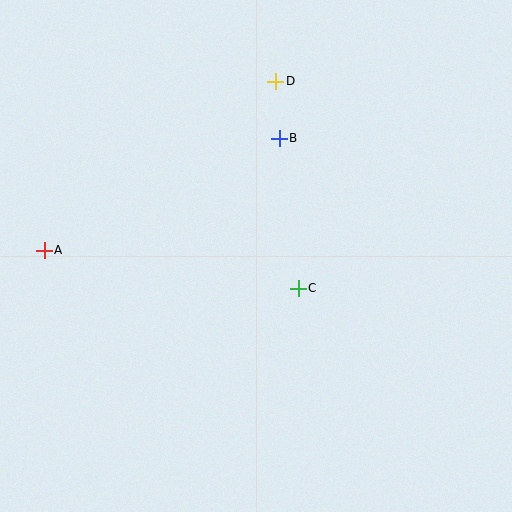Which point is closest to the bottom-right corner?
Point C is closest to the bottom-right corner.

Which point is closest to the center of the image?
Point C at (298, 288) is closest to the center.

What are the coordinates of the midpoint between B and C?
The midpoint between B and C is at (289, 213).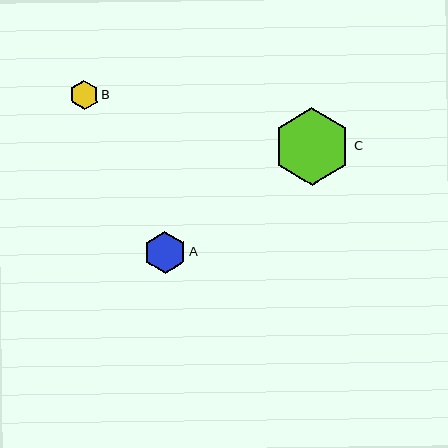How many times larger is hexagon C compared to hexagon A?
Hexagon C is approximately 1.9 times the size of hexagon A.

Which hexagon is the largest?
Hexagon C is the largest with a size of approximately 77 pixels.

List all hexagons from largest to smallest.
From largest to smallest: C, A, B.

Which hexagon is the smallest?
Hexagon B is the smallest with a size of approximately 29 pixels.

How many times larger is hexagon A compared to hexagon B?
Hexagon A is approximately 1.4 times the size of hexagon B.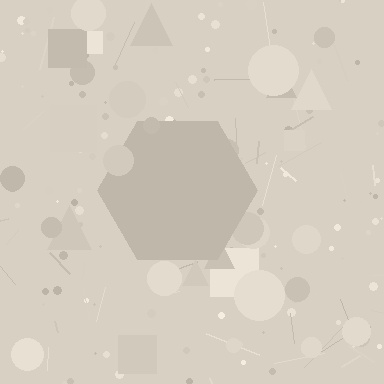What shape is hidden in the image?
A hexagon is hidden in the image.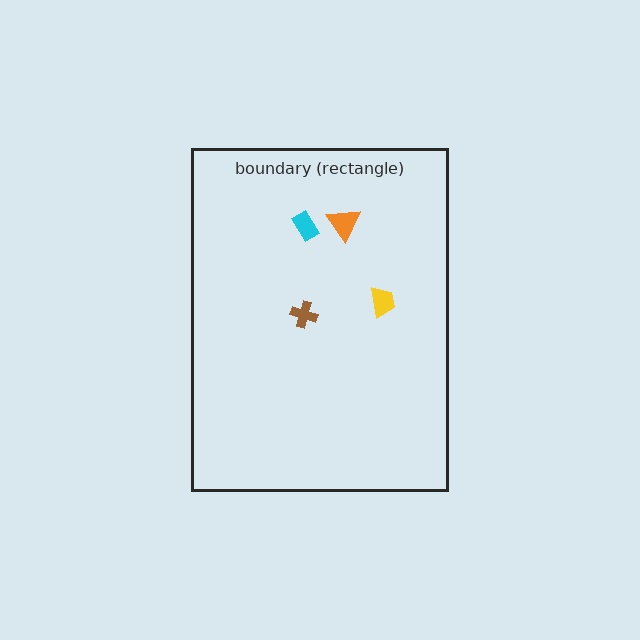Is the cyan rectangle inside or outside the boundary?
Inside.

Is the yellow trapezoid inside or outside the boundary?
Inside.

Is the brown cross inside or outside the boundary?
Inside.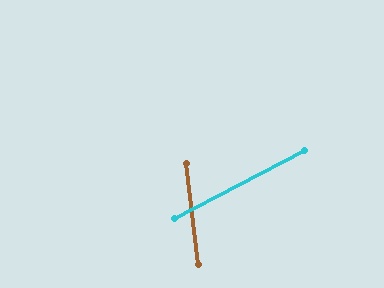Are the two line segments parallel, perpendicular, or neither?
Neither parallel nor perpendicular — they differ by about 69°.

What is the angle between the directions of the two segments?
Approximately 69 degrees.